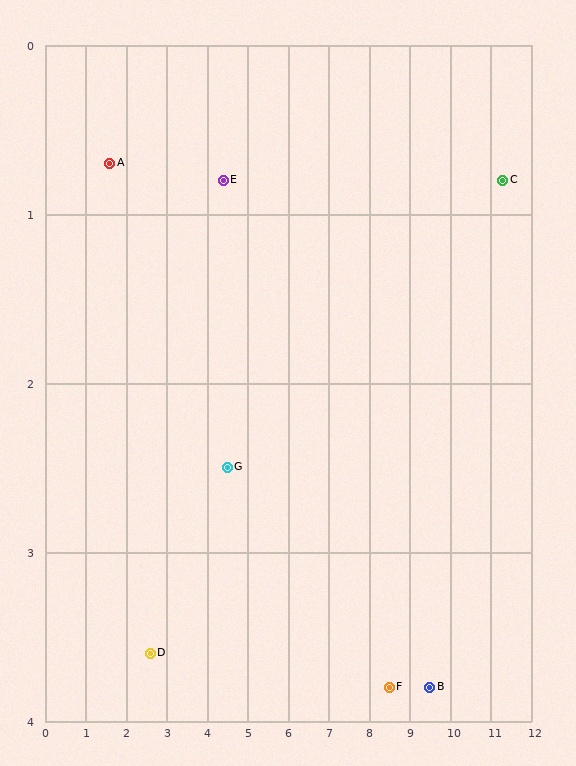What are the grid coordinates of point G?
Point G is at approximately (4.5, 2.5).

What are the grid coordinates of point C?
Point C is at approximately (11.3, 0.8).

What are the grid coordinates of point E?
Point E is at approximately (4.4, 0.8).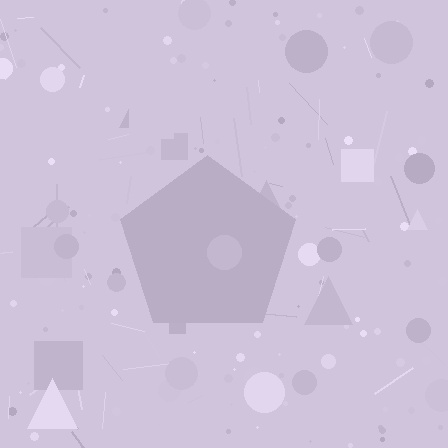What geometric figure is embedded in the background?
A pentagon is embedded in the background.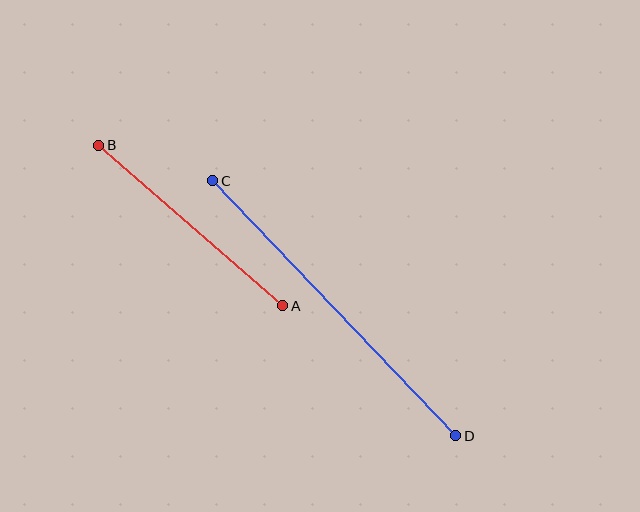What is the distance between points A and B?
The distance is approximately 244 pixels.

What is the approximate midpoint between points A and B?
The midpoint is at approximately (191, 226) pixels.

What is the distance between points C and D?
The distance is approximately 353 pixels.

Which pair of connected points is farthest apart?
Points C and D are farthest apart.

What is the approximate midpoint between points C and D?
The midpoint is at approximately (334, 308) pixels.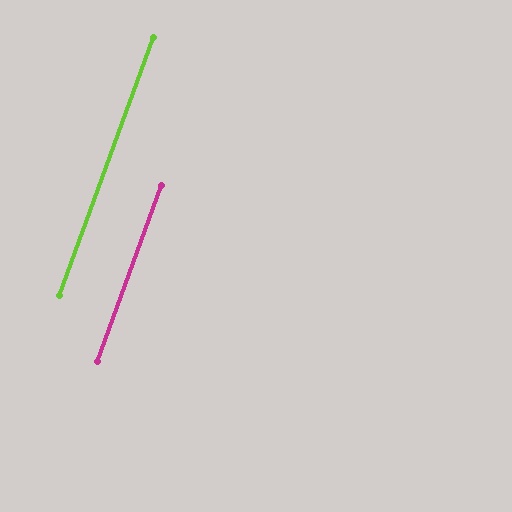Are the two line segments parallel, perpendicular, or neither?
Parallel — their directions differ by only 0.1°.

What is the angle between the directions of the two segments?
Approximately 0 degrees.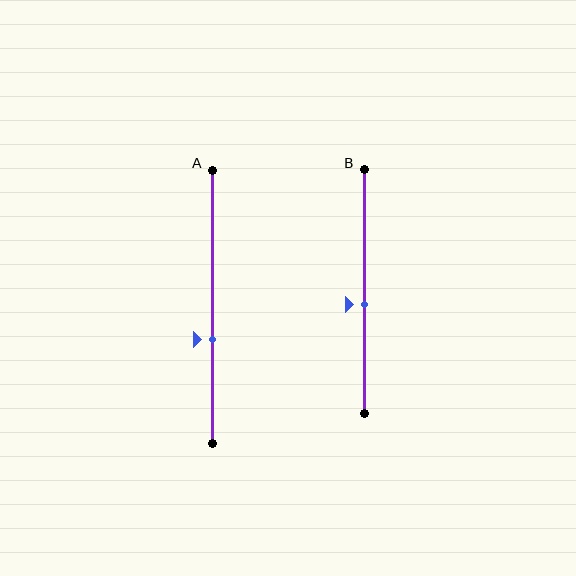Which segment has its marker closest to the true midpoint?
Segment B has its marker closest to the true midpoint.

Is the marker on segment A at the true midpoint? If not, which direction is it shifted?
No, the marker on segment A is shifted downward by about 12% of the segment length.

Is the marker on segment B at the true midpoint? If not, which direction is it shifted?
No, the marker on segment B is shifted downward by about 5% of the segment length.